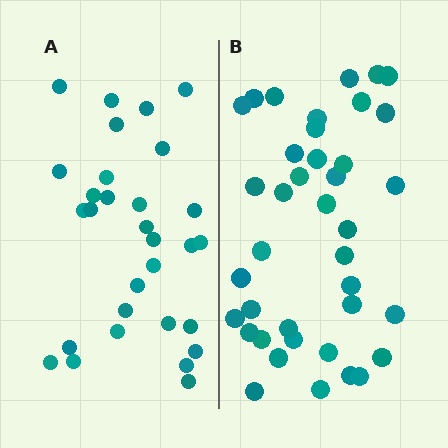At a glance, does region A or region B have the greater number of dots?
Region B (the right region) has more dots.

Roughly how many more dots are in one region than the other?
Region B has roughly 8 or so more dots than region A.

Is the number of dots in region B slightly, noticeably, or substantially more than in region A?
Region B has noticeably more, but not dramatically so. The ratio is roughly 1.3 to 1.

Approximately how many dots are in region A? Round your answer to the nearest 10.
About 30 dots.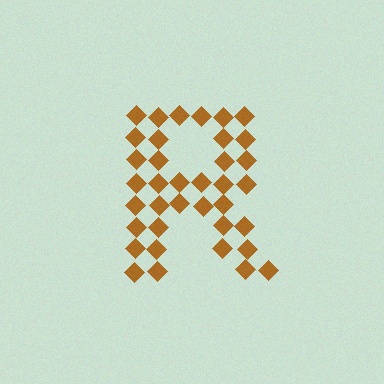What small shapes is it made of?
It is made of small diamonds.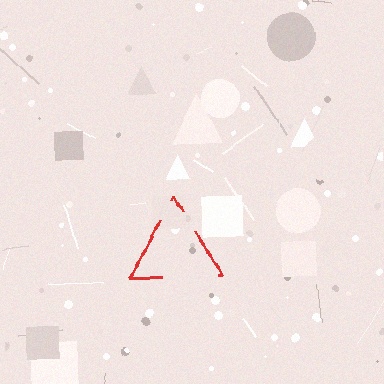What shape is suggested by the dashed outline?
The dashed outline suggests a triangle.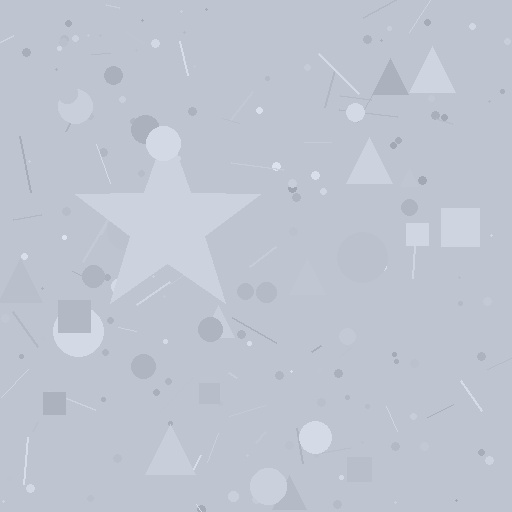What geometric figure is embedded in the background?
A star is embedded in the background.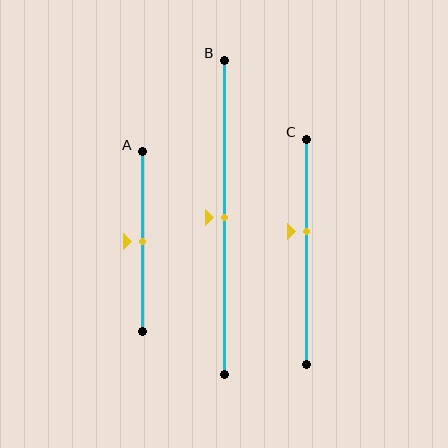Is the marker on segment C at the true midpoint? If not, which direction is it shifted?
No, the marker on segment C is shifted upward by about 9% of the segment length.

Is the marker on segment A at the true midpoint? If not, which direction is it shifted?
Yes, the marker on segment A is at the true midpoint.